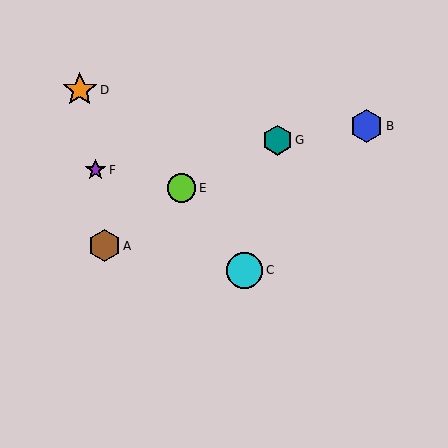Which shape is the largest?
The cyan circle (labeled C) is the largest.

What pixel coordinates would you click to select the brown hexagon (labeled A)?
Click at (105, 246) to select the brown hexagon A.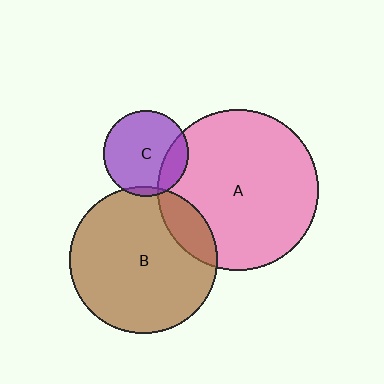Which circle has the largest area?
Circle A (pink).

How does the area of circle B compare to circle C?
Approximately 3.0 times.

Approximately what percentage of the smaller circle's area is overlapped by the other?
Approximately 20%.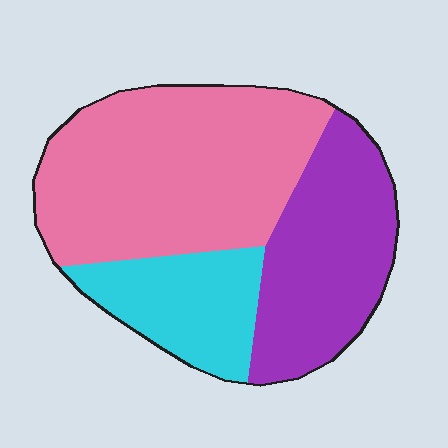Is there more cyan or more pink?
Pink.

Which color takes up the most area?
Pink, at roughly 50%.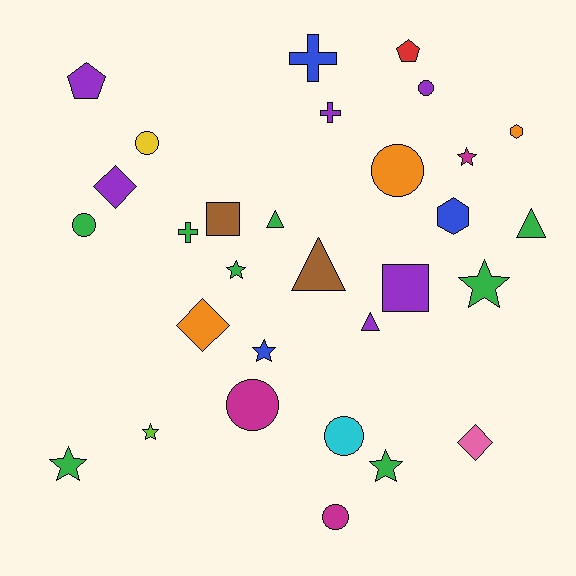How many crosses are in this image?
There are 3 crosses.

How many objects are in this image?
There are 30 objects.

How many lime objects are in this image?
There is 1 lime object.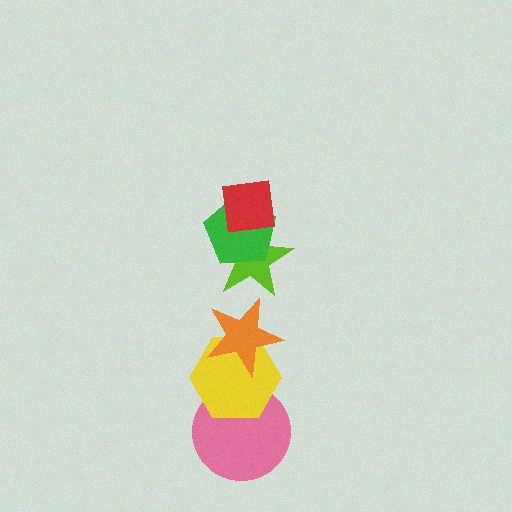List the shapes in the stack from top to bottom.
From top to bottom: the red square, the green pentagon, the lime star, the orange star, the yellow hexagon, the pink circle.